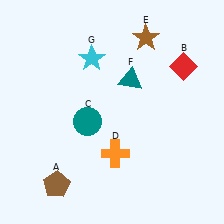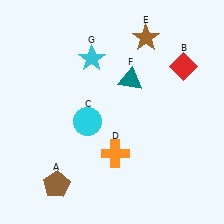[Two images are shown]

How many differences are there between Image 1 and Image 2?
There is 1 difference between the two images.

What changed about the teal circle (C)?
In Image 1, C is teal. In Image 2, it changed to cyan.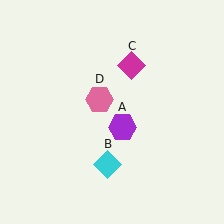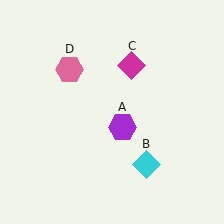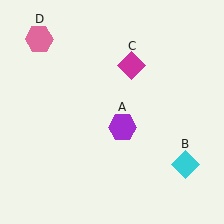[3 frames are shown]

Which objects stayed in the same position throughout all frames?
Purple hexagon (object A) and magenta diamond (object C) remained stationary.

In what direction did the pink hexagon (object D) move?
The pink hexagon (object D) moved up and to the left.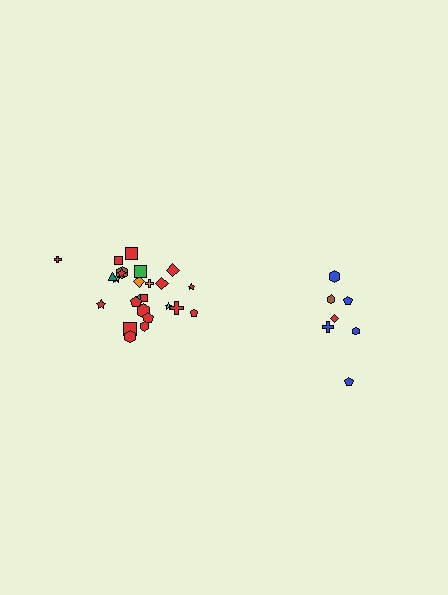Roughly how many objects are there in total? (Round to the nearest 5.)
Roughly 30 objects in total.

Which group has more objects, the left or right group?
The left group.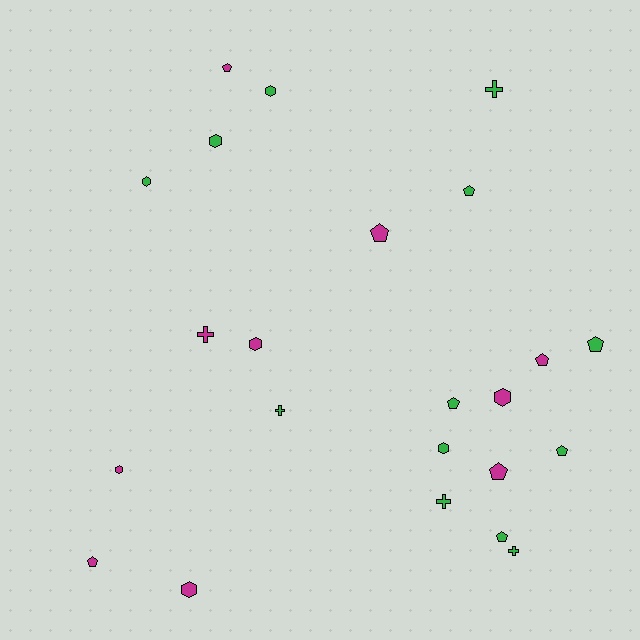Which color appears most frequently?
Green, with 13 objects.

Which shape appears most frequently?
Pentagon, with 10 objects.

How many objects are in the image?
There are 23 objects.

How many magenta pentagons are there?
There are 5 magenta pentagons.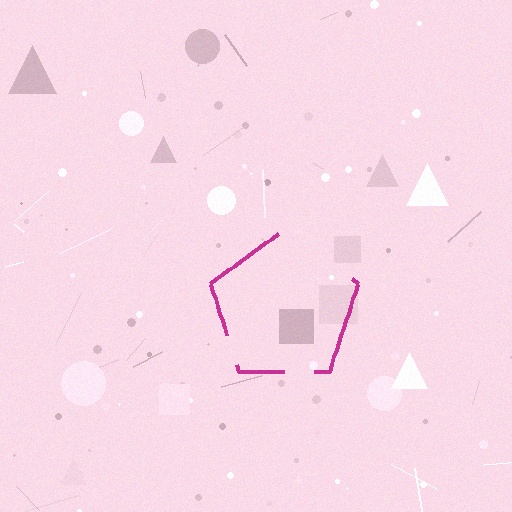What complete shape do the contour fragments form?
The contour fragments form a pentagon.